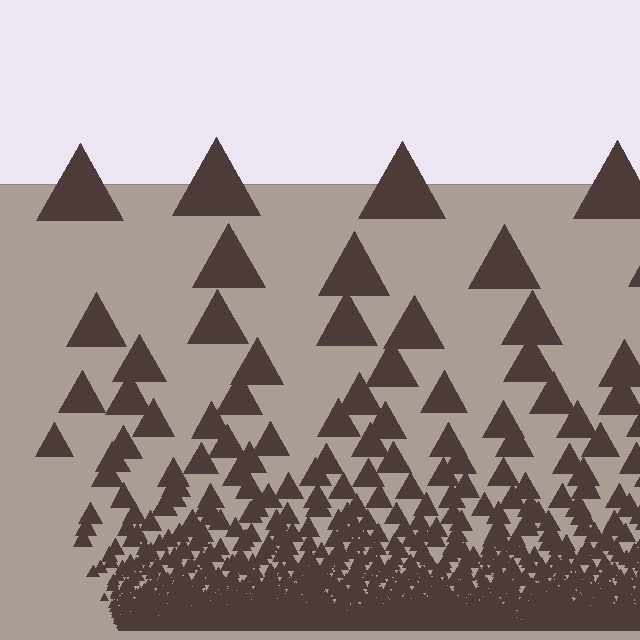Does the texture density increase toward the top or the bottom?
Density increases toward the bottom.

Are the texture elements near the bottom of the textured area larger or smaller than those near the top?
Smaller. The gradient is inverted — elements near the bottom are smaller and denser.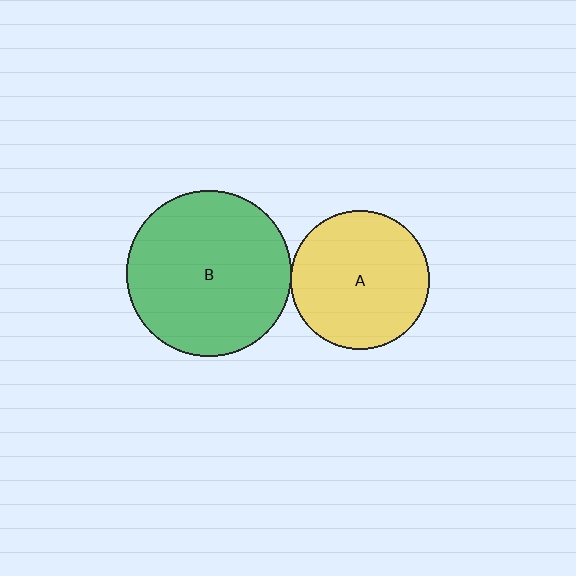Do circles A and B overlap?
Yes.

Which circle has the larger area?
Circle B (green).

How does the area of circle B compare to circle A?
Approximately 1.4 times.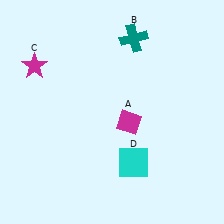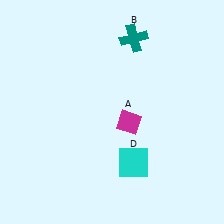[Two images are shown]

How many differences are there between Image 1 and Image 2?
There is 1 difference between the two images.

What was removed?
The magenta star (C) was removed in Image 2.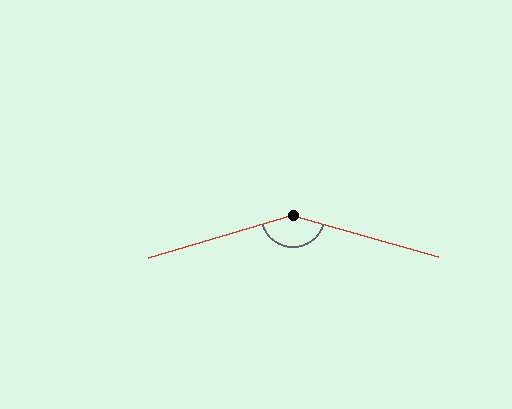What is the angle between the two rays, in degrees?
Approximately 147 degrees.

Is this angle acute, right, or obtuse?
It is obtuse.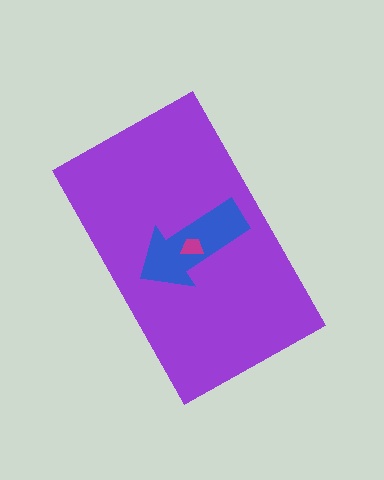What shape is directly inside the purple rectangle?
The blue arrow.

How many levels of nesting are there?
3.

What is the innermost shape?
The magenta trapezoid.